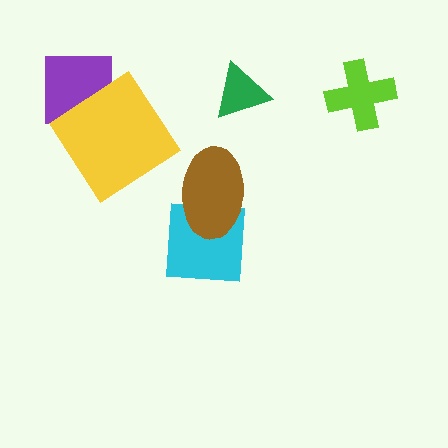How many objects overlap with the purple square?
1 object overlaps with the purple square.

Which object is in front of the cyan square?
The brown ellipse is in front of the cyan square.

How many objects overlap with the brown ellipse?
1 object overlaps with the brown ellipse.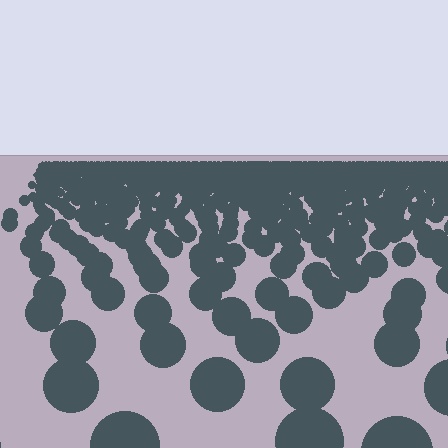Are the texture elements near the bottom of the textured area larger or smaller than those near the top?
Larger. Near the bottom, elements are closer to the viewer and appear at a bigger on-screen size.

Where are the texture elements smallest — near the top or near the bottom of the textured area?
Near the top.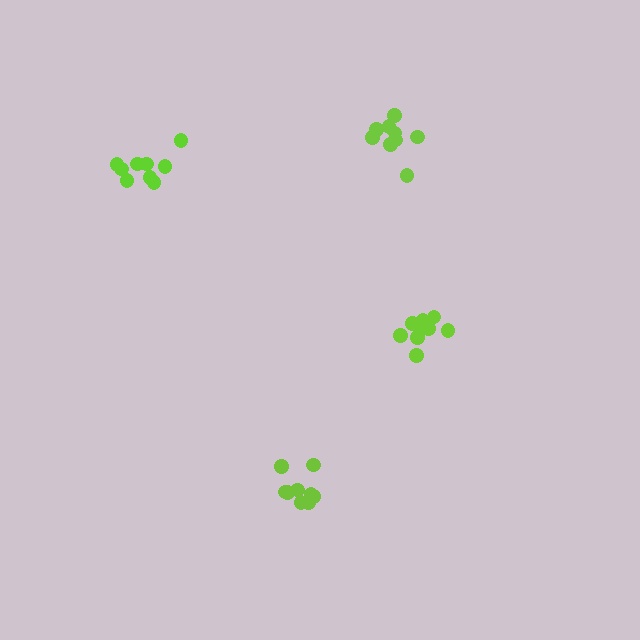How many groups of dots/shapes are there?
There are 4 groups.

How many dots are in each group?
Group 1: 9 dots, Group 2: 9 dots, Group 3: 9 dots, Group 4: 9 dots (36 total).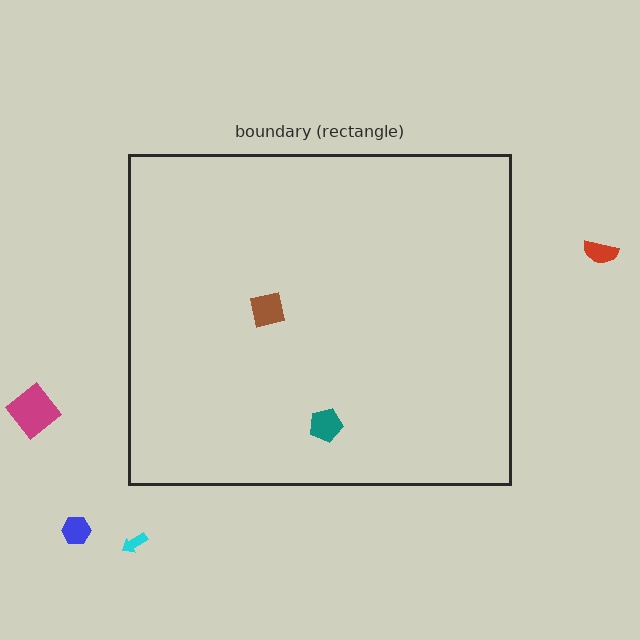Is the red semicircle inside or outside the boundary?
Outside.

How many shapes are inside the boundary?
2 inside, 4 outside.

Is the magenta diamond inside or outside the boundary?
Outside.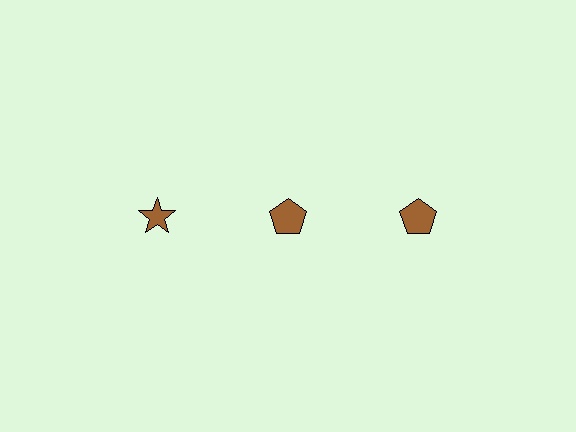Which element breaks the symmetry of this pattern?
The brown star in the top row, leftmost column breaks the symmetry. All other shapes are brown pentagons.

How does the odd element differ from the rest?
It has a different shape: star instead of pentagon.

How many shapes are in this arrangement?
There are 3 shapes arranged in a grid pattern.